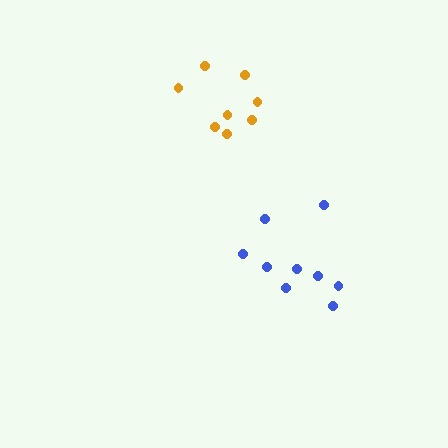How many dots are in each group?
Group 1: 8 dots, Group 2: 9 dots (17 total).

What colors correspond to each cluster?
The clusters are colored: orange, blue.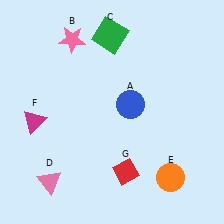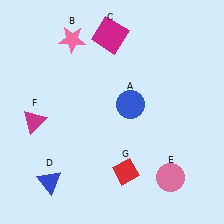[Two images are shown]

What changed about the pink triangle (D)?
In Image 1, D is pink. In Image 2, it changed to blue.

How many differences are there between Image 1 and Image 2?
There are 3 differences between the two images.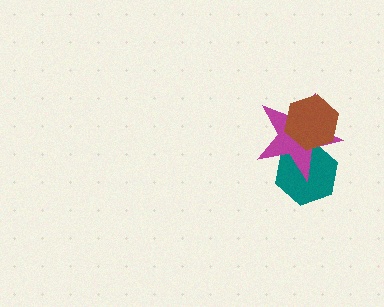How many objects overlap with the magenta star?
2 objects overlap with the magenta star.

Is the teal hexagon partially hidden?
Yes, it is partially covered by another shape.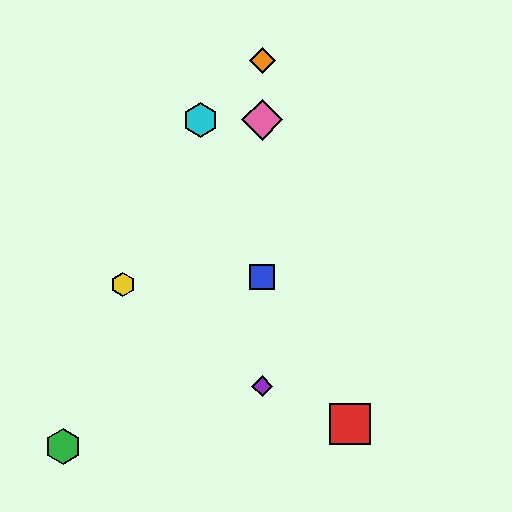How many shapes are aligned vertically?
4 shapes (the blue square, the purple diamond, the orange diamond, the pink diamond) are aligned vertically.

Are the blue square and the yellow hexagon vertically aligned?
No, the blue square is at x≈262 and the yellow hexagon is at x≈123.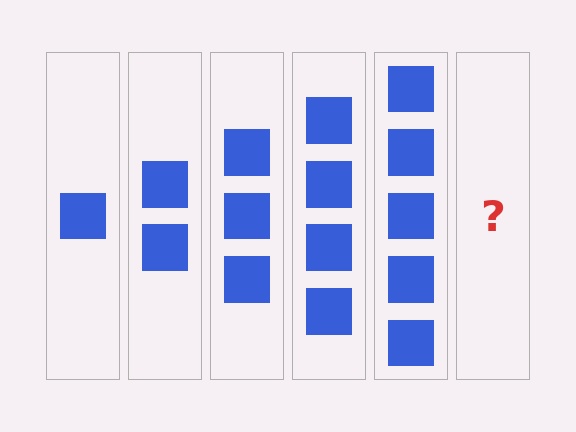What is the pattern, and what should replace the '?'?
The pattern is that each step adds one more square. The '?' should be 6 squares.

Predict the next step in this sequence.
The next step is 6 squares.